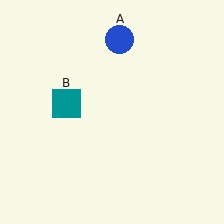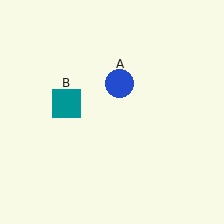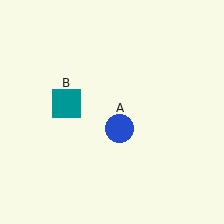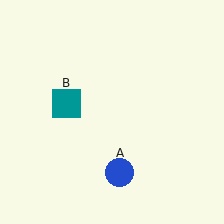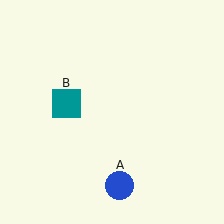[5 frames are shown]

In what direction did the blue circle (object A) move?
The blue circle (object A) moved down.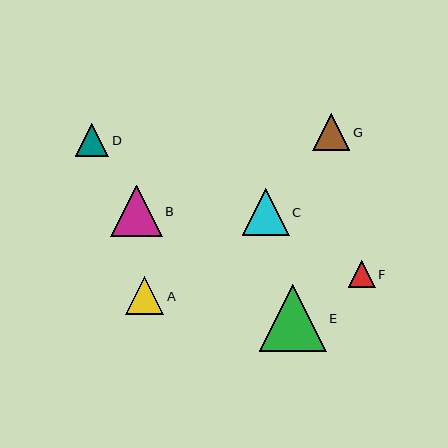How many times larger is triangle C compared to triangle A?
Triangle C is approximately 1.2 times the size of triangle A.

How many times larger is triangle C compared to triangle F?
Triangle C is approximately 1.8 times the size of triangle F.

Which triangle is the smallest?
Triangle F is the smallest with a size of approximately 27 pixels.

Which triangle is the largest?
Triangle E is the largest with a size of approximately 67 pixels.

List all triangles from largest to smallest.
From largest to smallest: E, B, C, A, G, D, F.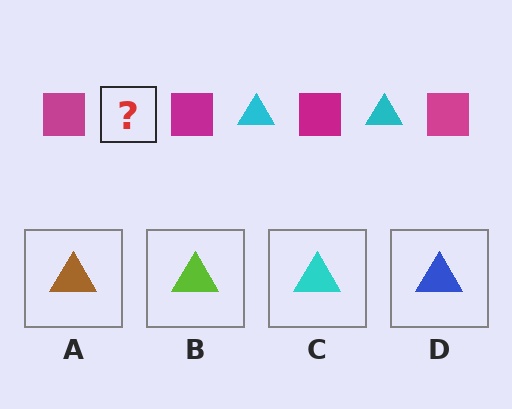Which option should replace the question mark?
Option C.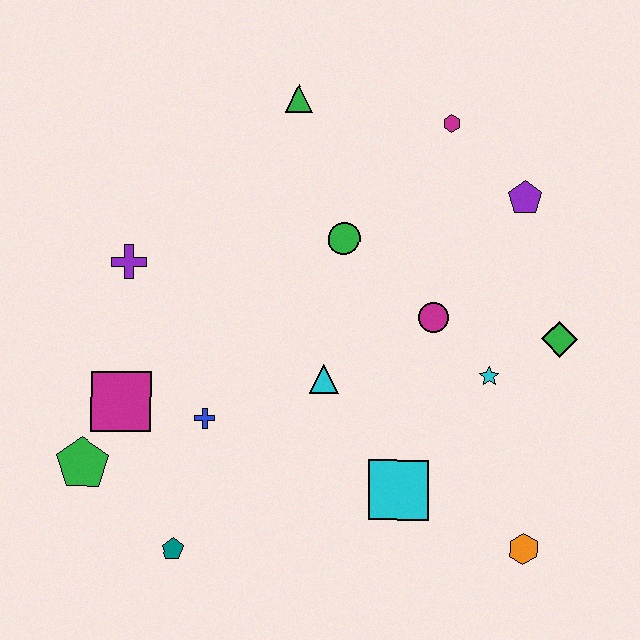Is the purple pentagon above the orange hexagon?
Yes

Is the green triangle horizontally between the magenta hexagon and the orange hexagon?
No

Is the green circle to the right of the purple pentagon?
No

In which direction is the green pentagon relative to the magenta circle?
The green pentagon is to the left of the magenta circle.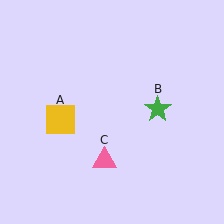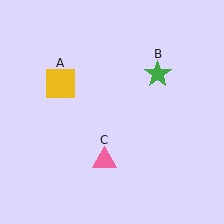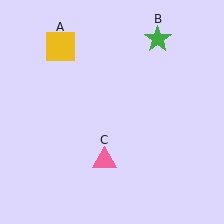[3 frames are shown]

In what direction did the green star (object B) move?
The green star (object B) moved up.